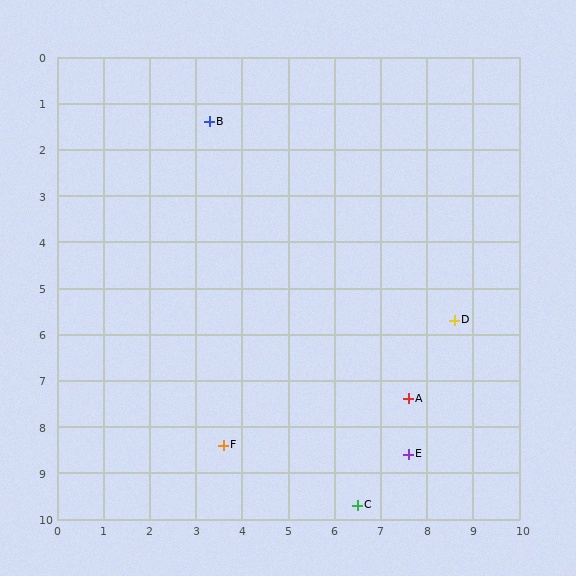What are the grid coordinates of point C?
Point C is at approximately (6.5, 9.7).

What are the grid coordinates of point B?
Point B is at approximately (3.3, 1.4).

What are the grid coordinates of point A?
Point A is at approximately (7.6, 7.4).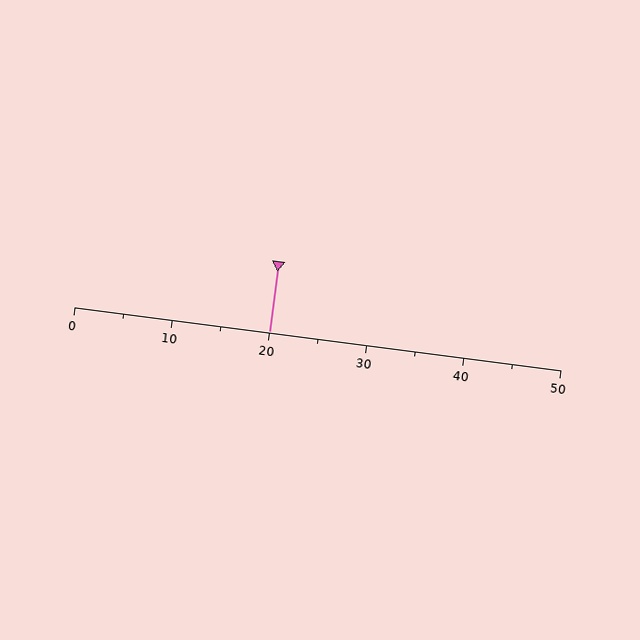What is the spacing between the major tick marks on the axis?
The major ticks are spaced 10 apart.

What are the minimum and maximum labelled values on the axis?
The axis runs from 0 to 50.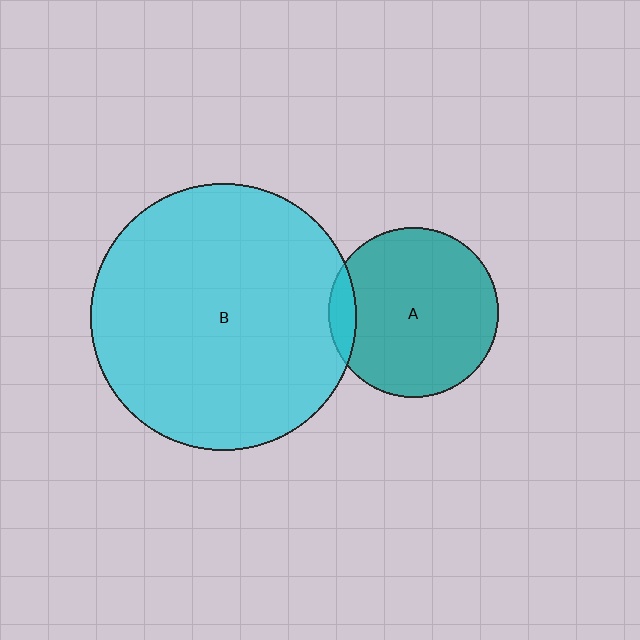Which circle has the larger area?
Circle B (cyan).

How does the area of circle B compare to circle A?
Approximately 2.5 times.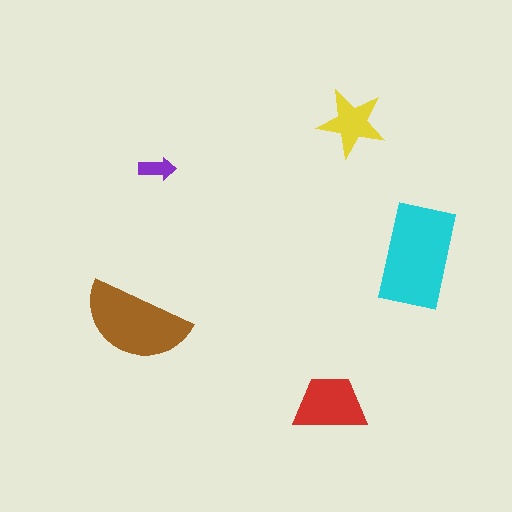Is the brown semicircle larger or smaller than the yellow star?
Larger.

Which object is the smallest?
The purple arrow.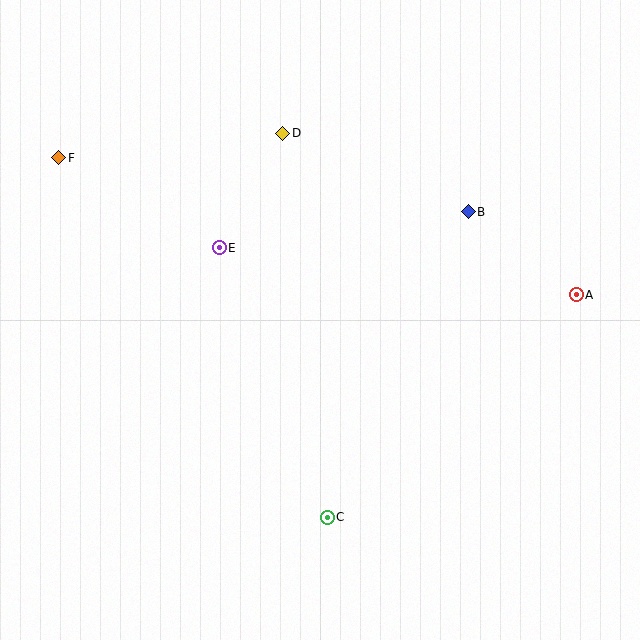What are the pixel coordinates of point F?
Point F is at (59, 158).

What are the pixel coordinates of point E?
Point E is at (219, 248).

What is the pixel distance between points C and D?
The distance between C and D is 386 pixels.